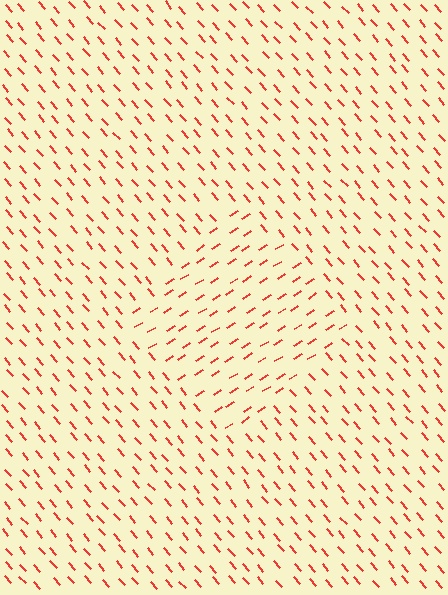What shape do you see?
I see a diamond.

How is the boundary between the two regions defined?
The boundary is defined purely by a change in line orientation (approximately 82 degrees difference). All lines are the same color and thickness.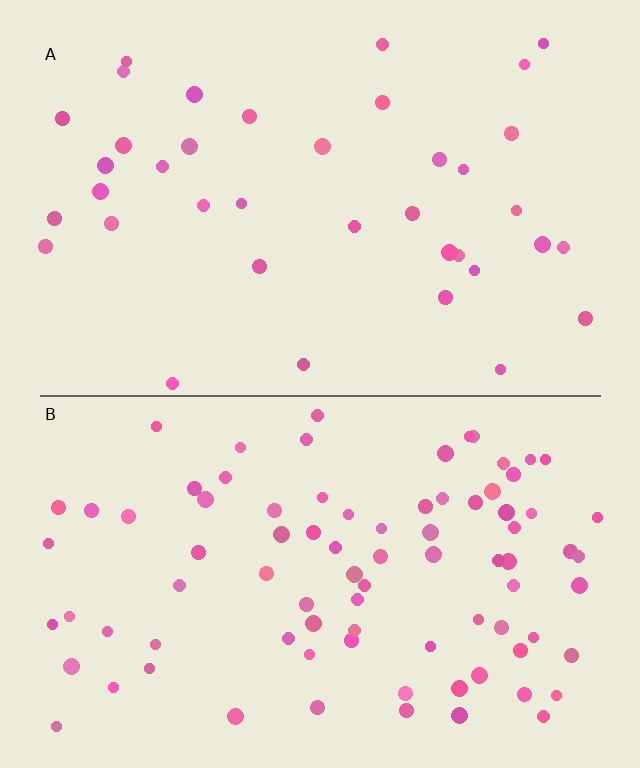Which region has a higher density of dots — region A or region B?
B (the bottom).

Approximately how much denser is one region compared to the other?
Approximately 2.3× — region B over region A.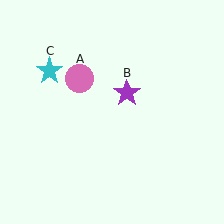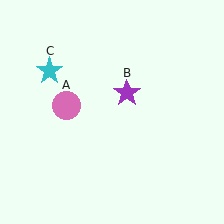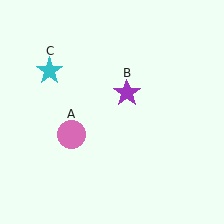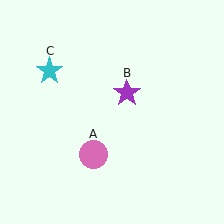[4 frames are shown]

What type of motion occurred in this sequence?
The pink circle (object A) rotated counterclockwise around the center of the scene.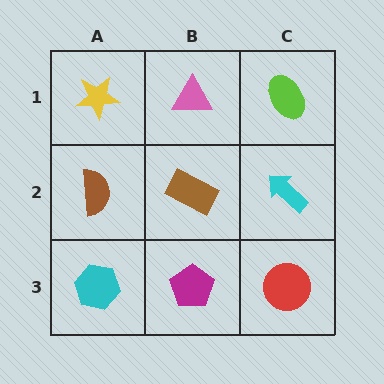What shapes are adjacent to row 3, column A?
A brown semicircle (row 2, column A), a magenta pentagon (row 3, column B).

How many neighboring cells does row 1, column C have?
2.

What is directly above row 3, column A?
A brown semicircle.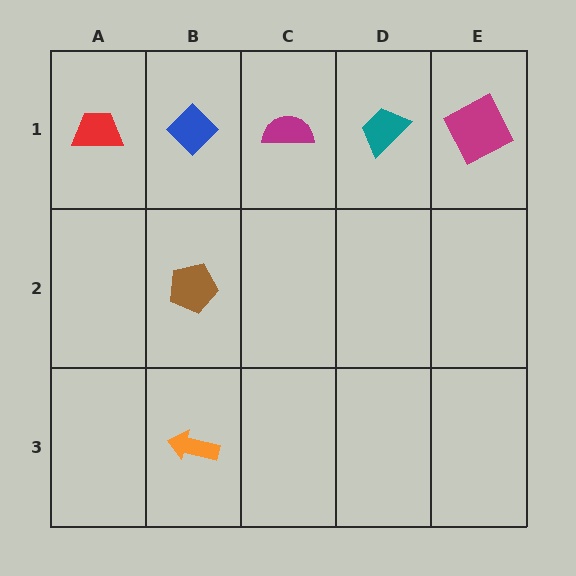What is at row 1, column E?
A magenta square.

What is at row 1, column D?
A teal trapezoid.